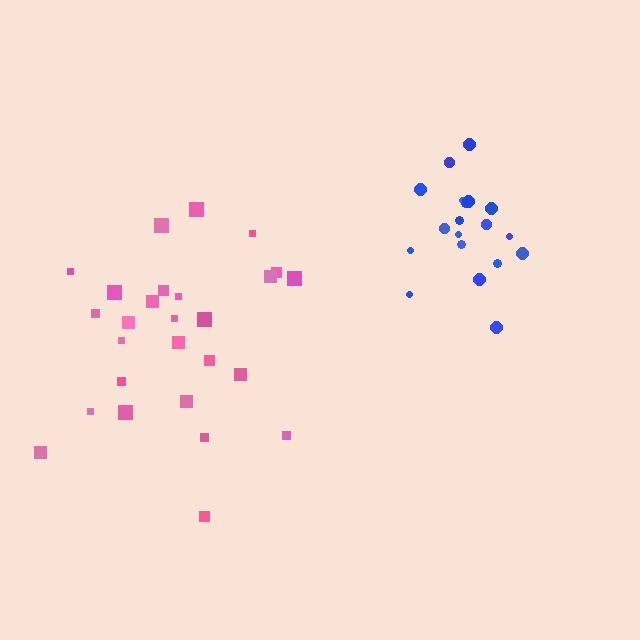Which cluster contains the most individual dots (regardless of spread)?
Pink (27).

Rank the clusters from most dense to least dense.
pink, blue.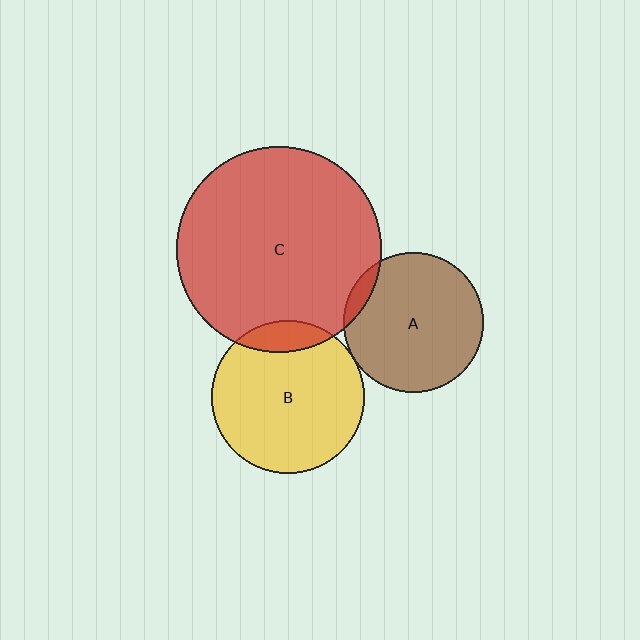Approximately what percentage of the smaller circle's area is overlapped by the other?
Approximately 5%.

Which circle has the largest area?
Circle C (red).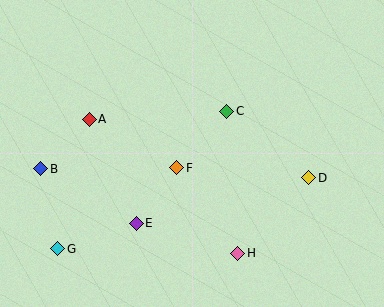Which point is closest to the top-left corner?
Point A is closest to the top-left corner.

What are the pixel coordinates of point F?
Point F is at (177, 168).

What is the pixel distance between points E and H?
The distance between E and H is 106 pixels.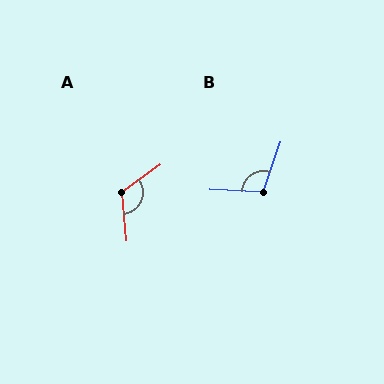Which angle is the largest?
A, at approximately 121 degrees.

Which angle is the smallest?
B, at approximately 107 degrees.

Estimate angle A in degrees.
Approximately 121 degrees.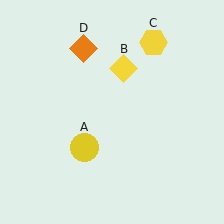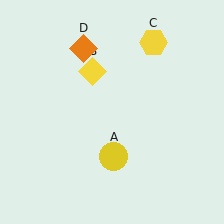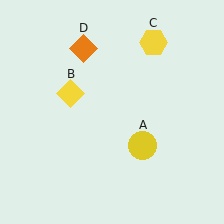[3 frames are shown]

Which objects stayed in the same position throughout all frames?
Yellow hexagon (object C) and orange diamond (object D) remained stationary.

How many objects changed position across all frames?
2 objects changed position: yellow circle (object A), yellow diamond (object B).